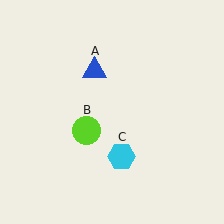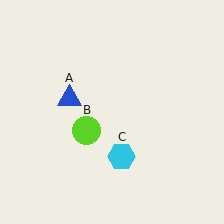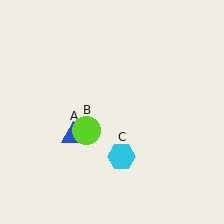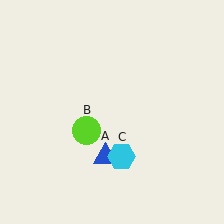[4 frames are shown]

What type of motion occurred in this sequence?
The blue triangle (object A) rotated counterclockwise around the center of the scene.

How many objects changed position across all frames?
1 object changed position: blue triangle (object A).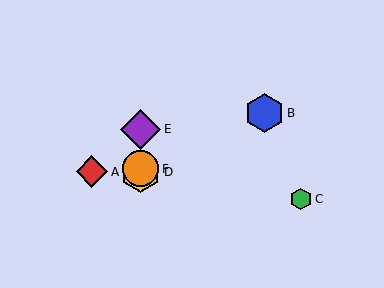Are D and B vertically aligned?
No, D is at x≈141 and B is at x≈264.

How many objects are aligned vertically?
3 objects (D, E, F) are aligned vertically.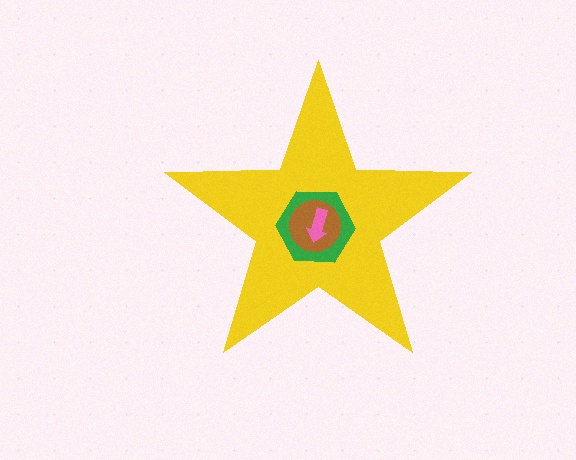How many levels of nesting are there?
4.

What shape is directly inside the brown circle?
The pink arrow.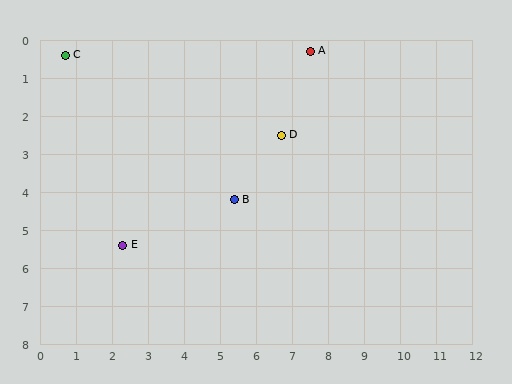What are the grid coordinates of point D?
Point D is at approximately (6.7, 2.5).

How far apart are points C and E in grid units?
Points C and E are about 5.2 grid units apart.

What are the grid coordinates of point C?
Point C is at approximately (0.7, 0.4).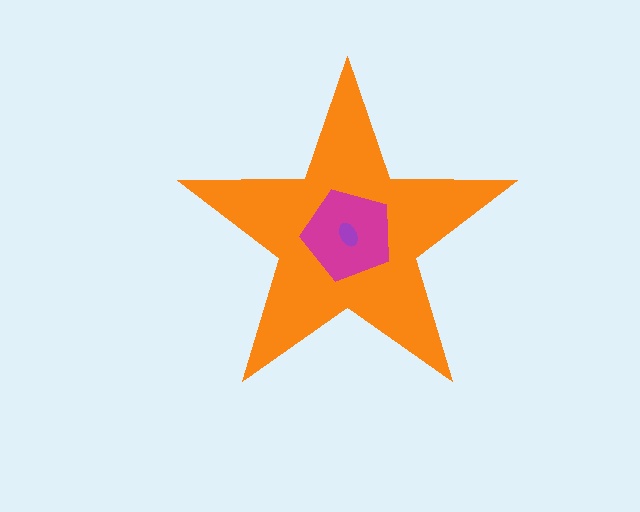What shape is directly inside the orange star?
The magenta pentagon.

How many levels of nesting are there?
3.